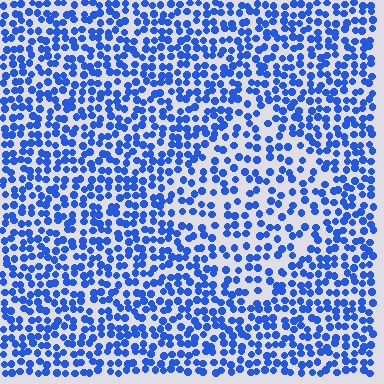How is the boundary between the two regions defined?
The boundary is defined by a change in element density (approximately 1.6x ratio). All elements are the same color, size, and shape.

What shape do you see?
I see a diamond.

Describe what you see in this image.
The image contains small blue elements arranged at two different densities. A diamond-shaped region is visible where the elements are less densely packed than the surrounding area.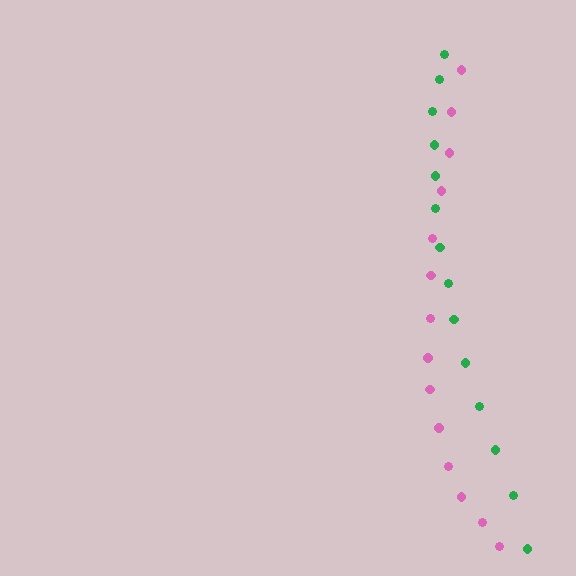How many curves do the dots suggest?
There are 2 distinct paths.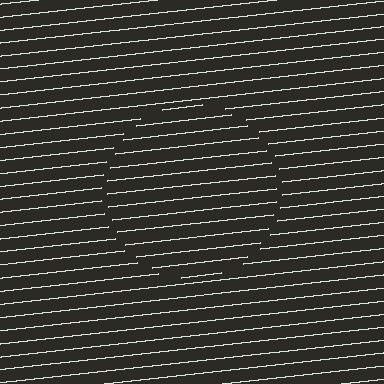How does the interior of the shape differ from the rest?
The interior of the shape contains the same grating, shifted by half a period — the contour is defined by the phase discontinuity where line-ends from the inner and outer gratings abut.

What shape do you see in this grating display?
An illusory circle. The interior of the shape contains the same grating, shifted by half a period — the contour is defined by the phase discontinuity where line-ends from the inner and outer gratings abut.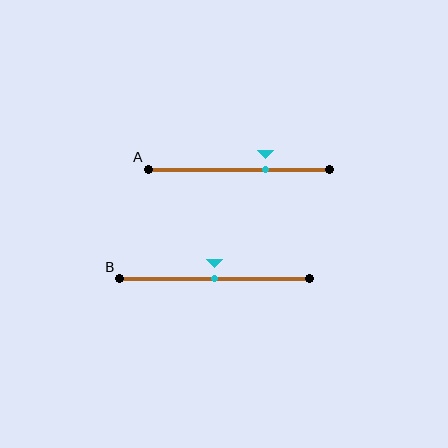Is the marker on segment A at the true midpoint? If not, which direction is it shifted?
No, the marker on segment A is shifted to the right by about 15% of the segment length.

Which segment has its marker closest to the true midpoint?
Segment B has its marker closest to the true midpoint.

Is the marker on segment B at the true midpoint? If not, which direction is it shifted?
Yes, the marker on segment B is at the true midpoint.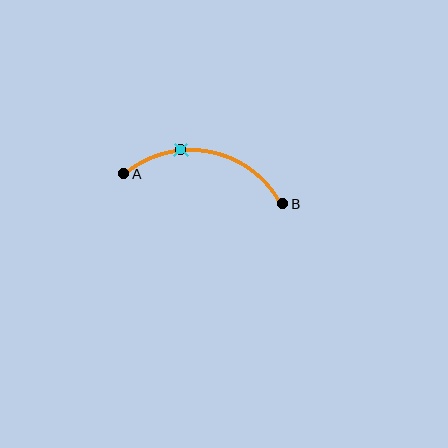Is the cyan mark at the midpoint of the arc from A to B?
No. The cyan mark lies on the arc but is closer to endpoint A. The arc midpoint would be at the point on the curve equidistant along the arc from both A and B.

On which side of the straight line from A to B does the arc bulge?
The arc bulges above the straight line connecting A and B.